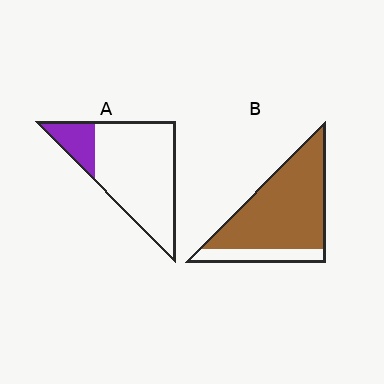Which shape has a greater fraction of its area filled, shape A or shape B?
Shape B.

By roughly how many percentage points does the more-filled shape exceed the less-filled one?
By roughly 65 percentage points (B over A).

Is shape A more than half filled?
No.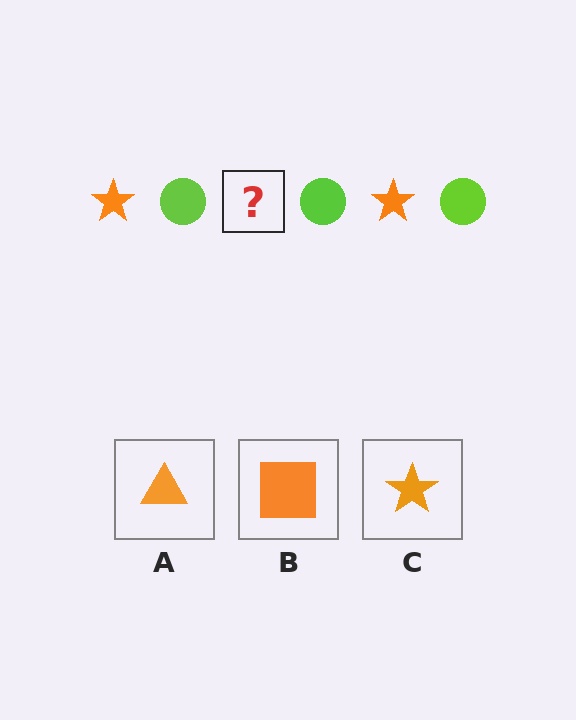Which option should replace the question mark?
Option C.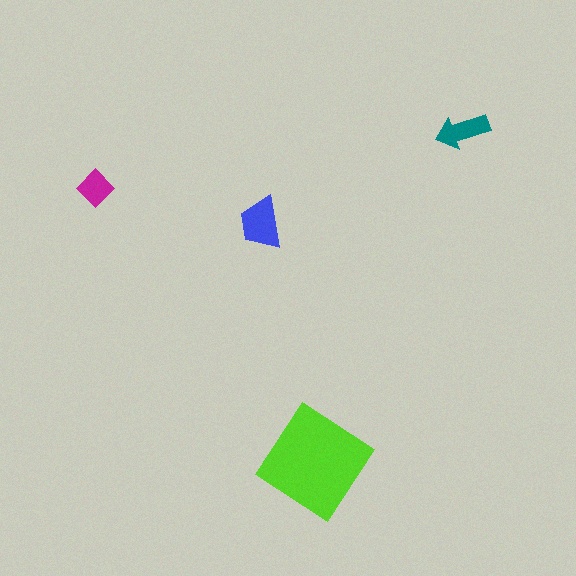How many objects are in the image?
There are 4 objects in the image.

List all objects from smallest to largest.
The magenta diamond, the teal arrow, the blue trapezoid, the lime diamond.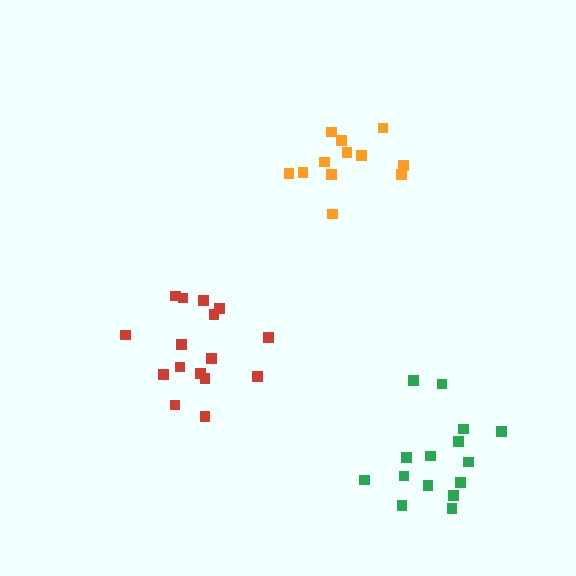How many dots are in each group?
Group 1: 16 dots, Group 2: 12 dots, Group 3: 15 dots (43 total).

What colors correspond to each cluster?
The clusters are colored: red, orange, green.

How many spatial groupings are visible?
There are 3 spatial groupings.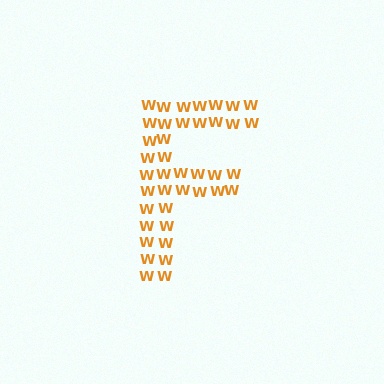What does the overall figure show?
The overall figure shows the letter F.